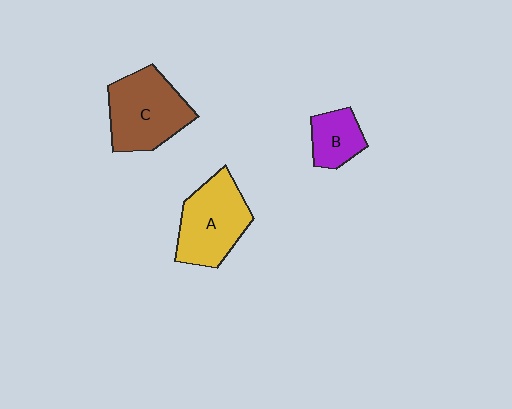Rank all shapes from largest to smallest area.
From largest to smallest: C (brown), A (yellow), B (purple).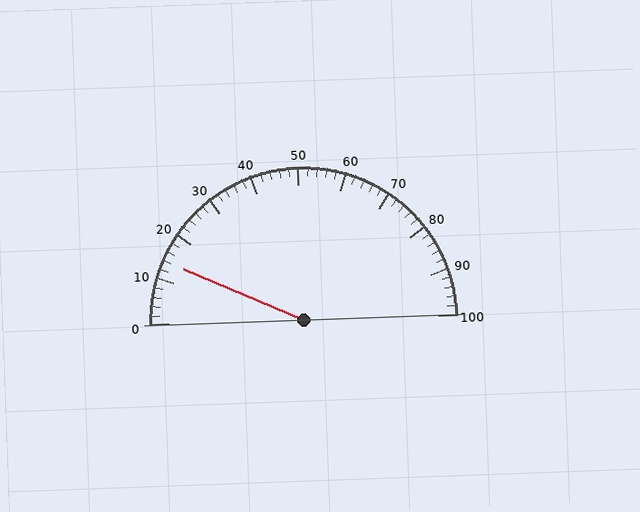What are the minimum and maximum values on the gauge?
The gauge ranges from 0 to 100.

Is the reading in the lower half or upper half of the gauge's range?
The reading is in the lower half of the range (0 to 100).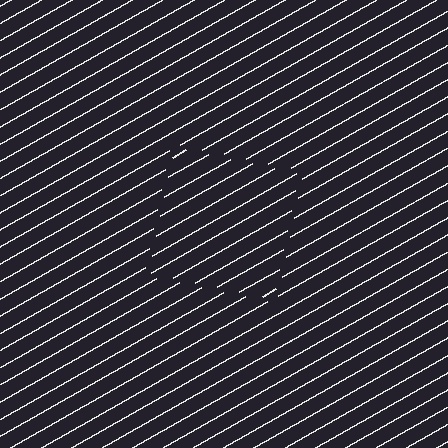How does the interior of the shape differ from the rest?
The interior of the shape contains the same grating, shifted by half a period — the contour is defined by the phase discontinuity where line-ends from the inner and outer gratings abut.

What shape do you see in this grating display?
An illusory square. The interior of the shape contains the same grating, shifted by half a period — the contour is defined by the phase discontinuity where line-ends from the inner and outer gratings abut.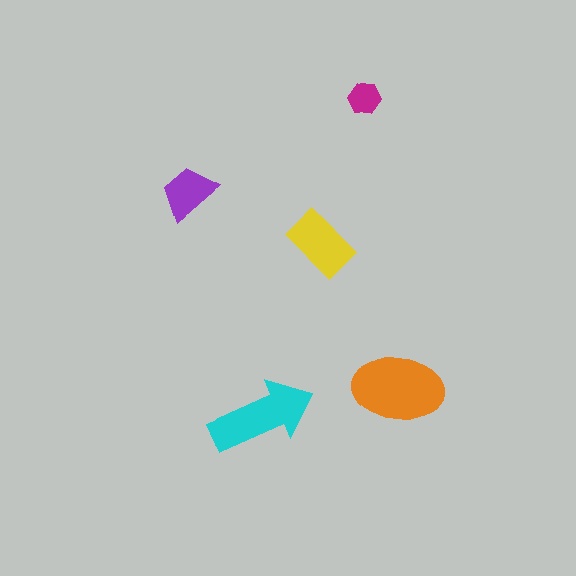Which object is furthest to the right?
The orange ellipse is rightmost.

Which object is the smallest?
The magenta hexagon.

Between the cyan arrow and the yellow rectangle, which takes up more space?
The cyan arrow.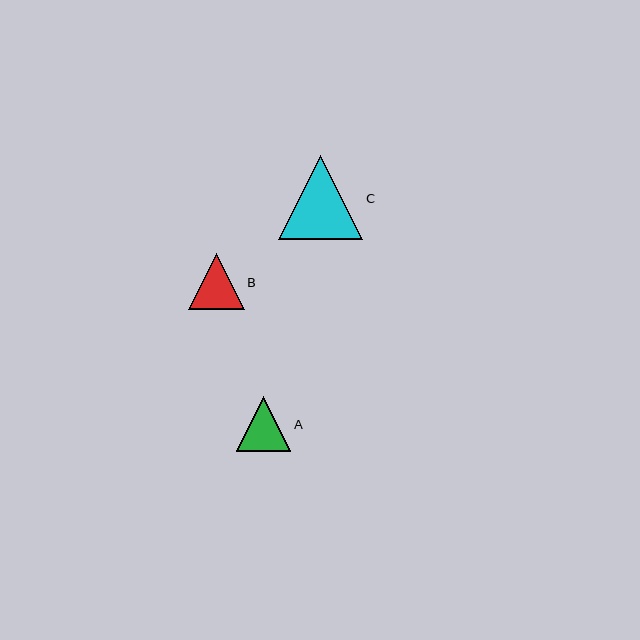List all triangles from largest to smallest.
From largest to smallest: C, B, A.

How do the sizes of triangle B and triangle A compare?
Triangle B and triangle A are approximately the same size.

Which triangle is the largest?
Triangle C is the largest with a size of approximately 84 pixels.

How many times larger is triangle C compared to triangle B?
Triangle C is approximately 1.5 times the size of triangle B.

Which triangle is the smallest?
Triangle A is the smallest with a size of approximately 54 pixels.